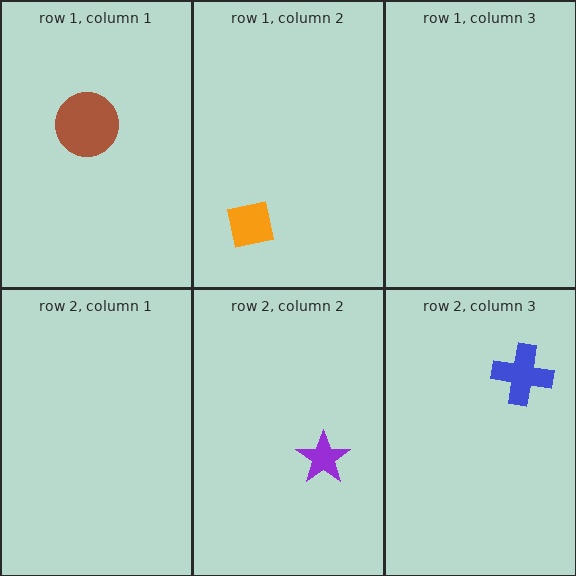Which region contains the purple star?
The row 2, column 2 region.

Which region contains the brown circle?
The row 1, column 1 region.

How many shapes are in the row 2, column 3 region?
1.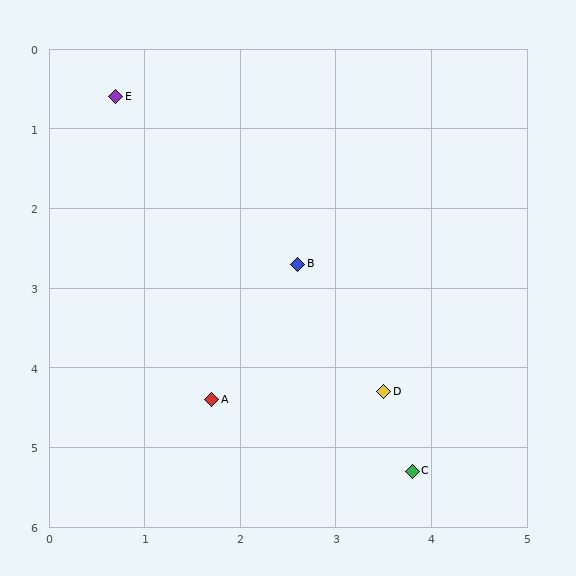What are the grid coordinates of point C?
Point C is at approximately (3.8, 5.3).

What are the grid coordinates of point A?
Point A is at approximately (1.7, 4.4).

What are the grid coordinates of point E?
Point E is at approximately (0.7, 0.6).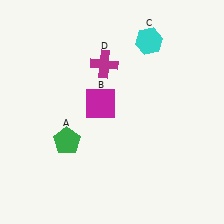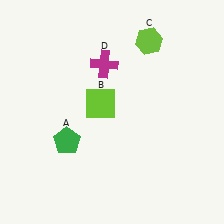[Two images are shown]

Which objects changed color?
B changed from magenta to lime. C changed from cyan to lime.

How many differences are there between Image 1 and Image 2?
There are 2 differences between the two images.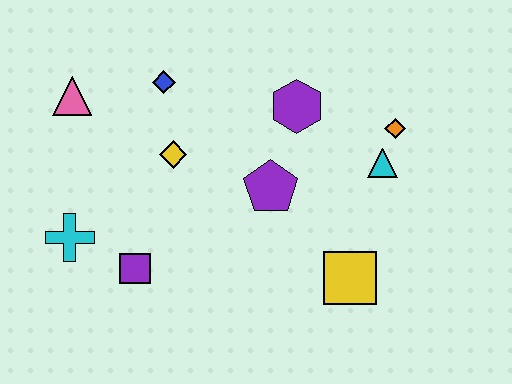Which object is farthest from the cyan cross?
The orange diamond is farthest from the cyan cross.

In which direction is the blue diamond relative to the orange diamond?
The blue diamond is to the left of the orange diamond.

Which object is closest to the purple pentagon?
The purple hexagon is closest to the purple pentagon.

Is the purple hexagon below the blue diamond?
Yes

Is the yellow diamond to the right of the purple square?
Yes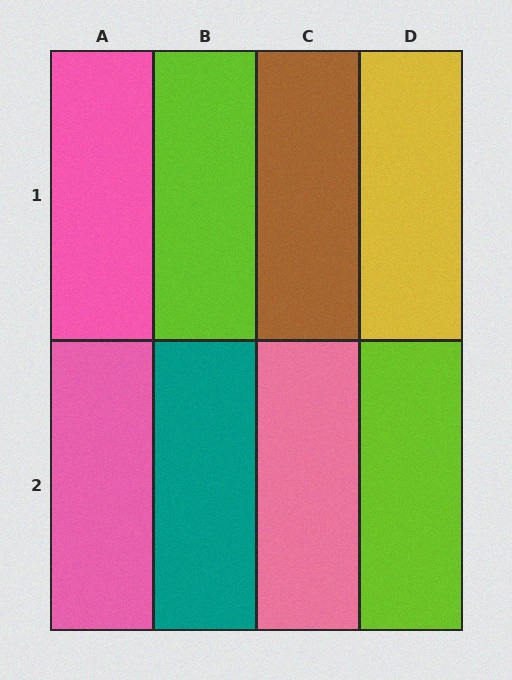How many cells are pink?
3 cells are pink.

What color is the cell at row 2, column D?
Lime.